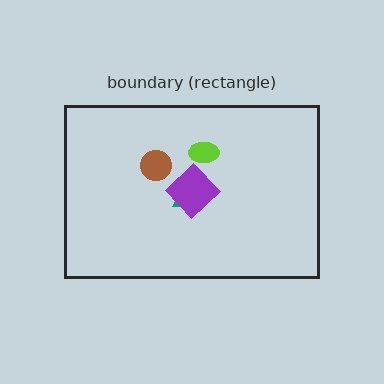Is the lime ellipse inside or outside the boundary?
Inside.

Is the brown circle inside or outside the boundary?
Inside.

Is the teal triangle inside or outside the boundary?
Inside.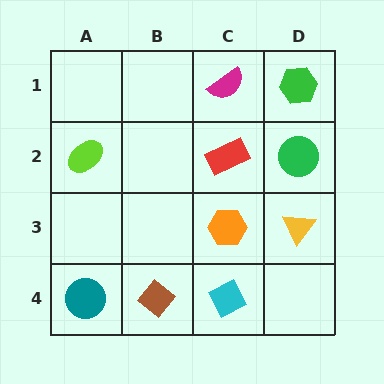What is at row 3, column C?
An orange hexagon.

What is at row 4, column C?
A cyan diamond.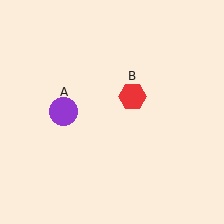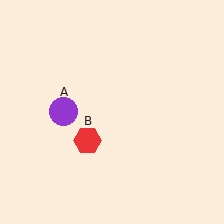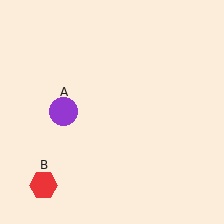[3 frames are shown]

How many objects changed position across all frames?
1 object changed position: red hexagon (object B).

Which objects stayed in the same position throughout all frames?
Purple circle (object A) remained stationary.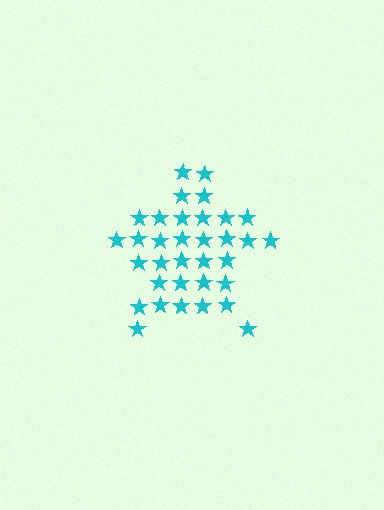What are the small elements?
The small elements are stars.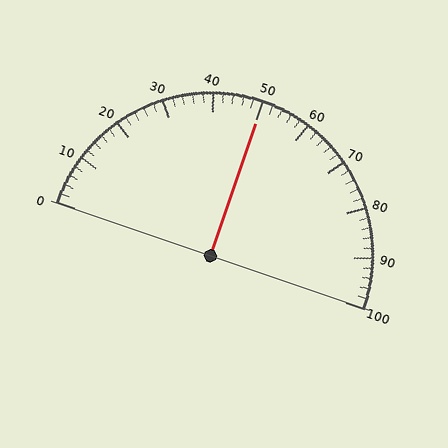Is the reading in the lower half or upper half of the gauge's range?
The reading is in the upper half of the range (0 to 100).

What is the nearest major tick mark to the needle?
The nearest major tick mark is 50.